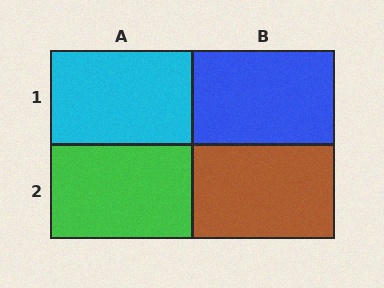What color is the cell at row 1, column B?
Blue.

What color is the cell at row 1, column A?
Cyan.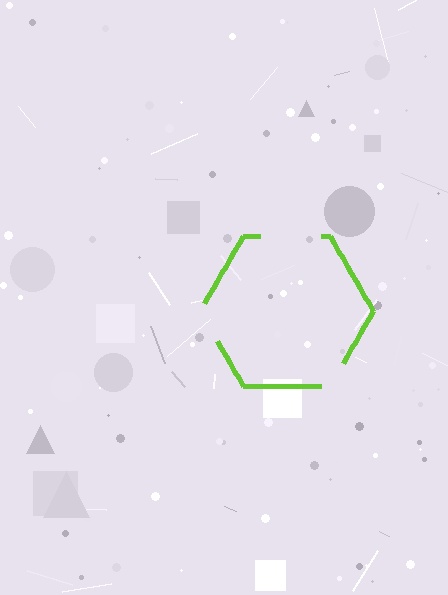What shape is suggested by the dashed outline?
The dashed outline suggests a hexagon.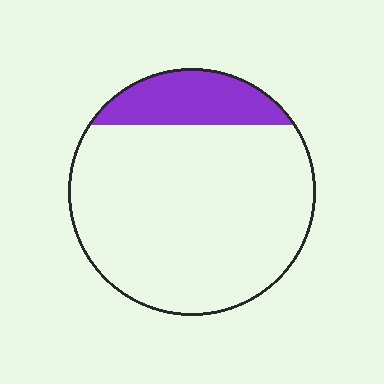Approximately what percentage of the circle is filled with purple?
Approximately 15%.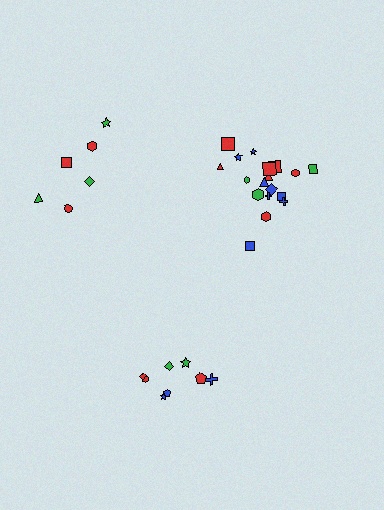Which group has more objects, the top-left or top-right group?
The top-right group.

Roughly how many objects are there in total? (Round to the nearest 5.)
Roughly 30 objects in total.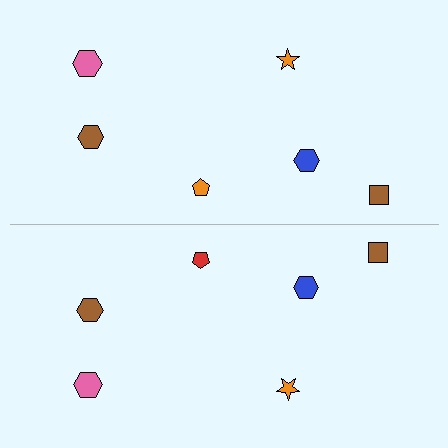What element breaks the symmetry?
The red pentagon on the bottom side breaks the symmetry — its mirror counterpart is orange.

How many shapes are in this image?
There are 12 shapes in this image.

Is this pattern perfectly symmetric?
No, the pattern is not perfectly symmetric. The red pentagon on the bottom side breaks the symmetry — its mirror counterpart is orange.